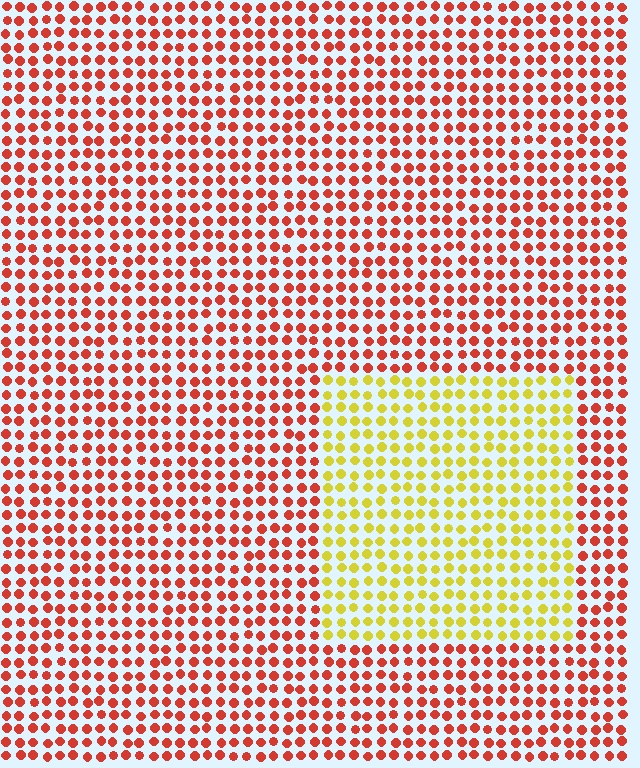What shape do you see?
I see a rectangle.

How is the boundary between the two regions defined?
The boundary is defined purely by a slight shift in hue (about 56 degrees). Spacing, size, and orientation are identical on both sides.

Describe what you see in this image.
The image is filled with small red elements in a uniform arrangement. A rectangle-shaped region is visible where the elements are tinted to a slightly different hue, forming a subtle color boundary.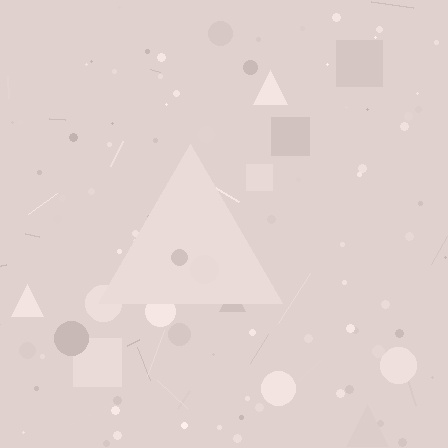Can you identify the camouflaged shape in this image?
The camouflaged shape is a triangle.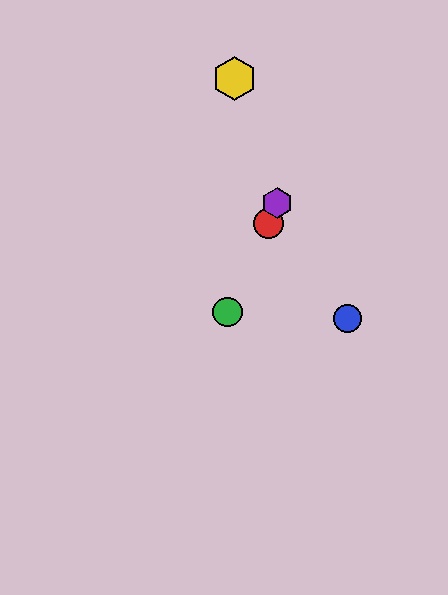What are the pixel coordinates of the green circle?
The green circle is at (228, 312).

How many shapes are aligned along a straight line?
3 shapes (the red circle, the green circle, the purple hexagon) are aligned along a straight line.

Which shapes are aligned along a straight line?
The red circle, the green circle, the purple hexagon are aligned along a straight line.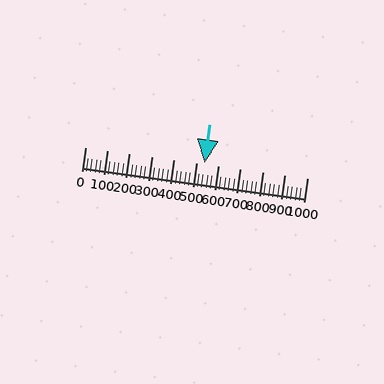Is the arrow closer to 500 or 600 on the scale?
The arrow is closer to 500.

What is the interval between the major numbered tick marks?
The major tick marks are spaced 100 units apart.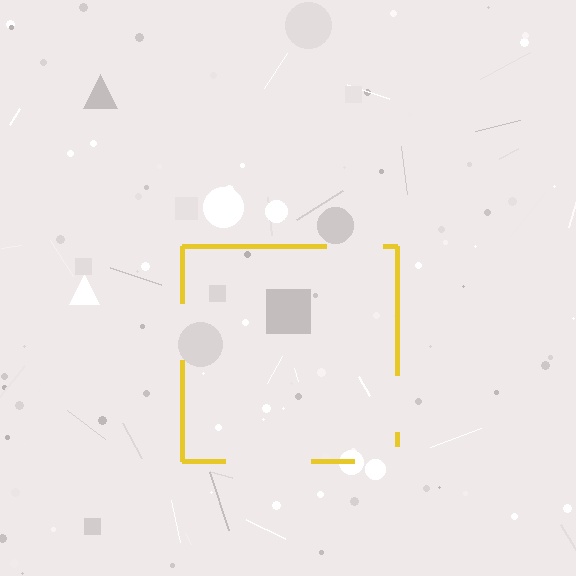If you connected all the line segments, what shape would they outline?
They would outline a square.